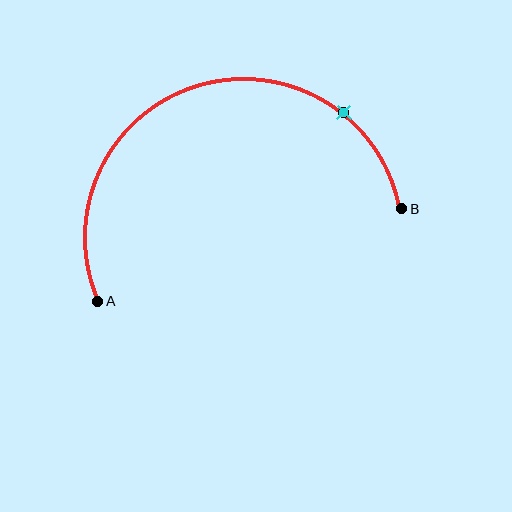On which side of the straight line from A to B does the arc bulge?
The arc bulges above the straight line connecting A and B.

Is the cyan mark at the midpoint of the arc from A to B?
No. The cyan mark lies on the arc but is closer to endpoint B. The arc midpoint would be at the point on the curve equidistant along the arc from both A and B.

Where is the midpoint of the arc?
The arc midpoint is the point on the curve farthest from the straight line joining A and B. It sits above that line.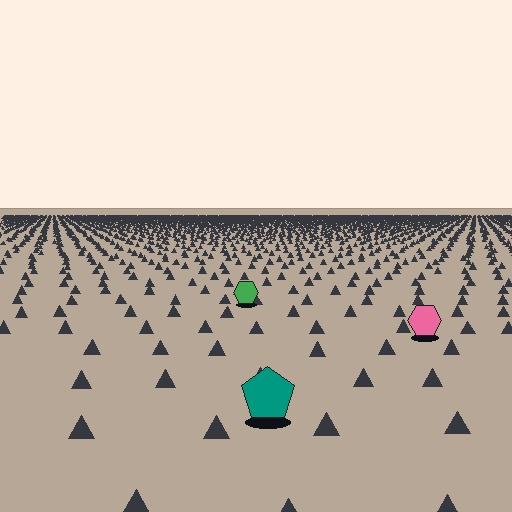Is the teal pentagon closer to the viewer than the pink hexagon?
Yes. The teal pentagon is closer — you can tell from the texture gradient: the ground texture is coarser near it.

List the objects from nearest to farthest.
From nearest to farthest: the teal pentagon, the pink hexagon, the green hexagon.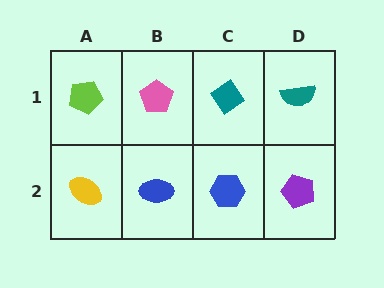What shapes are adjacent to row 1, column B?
A blue ellipse (row 2, column B), a lime pentagon (row 1, column A), a teal diamond (row 1, column C).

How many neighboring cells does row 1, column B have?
3.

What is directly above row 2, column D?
A teal semicircle.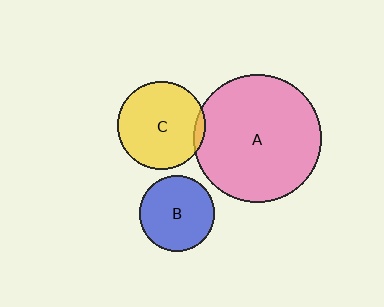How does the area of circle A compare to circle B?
Approximately 2.9 times.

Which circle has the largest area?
Circle A (pink).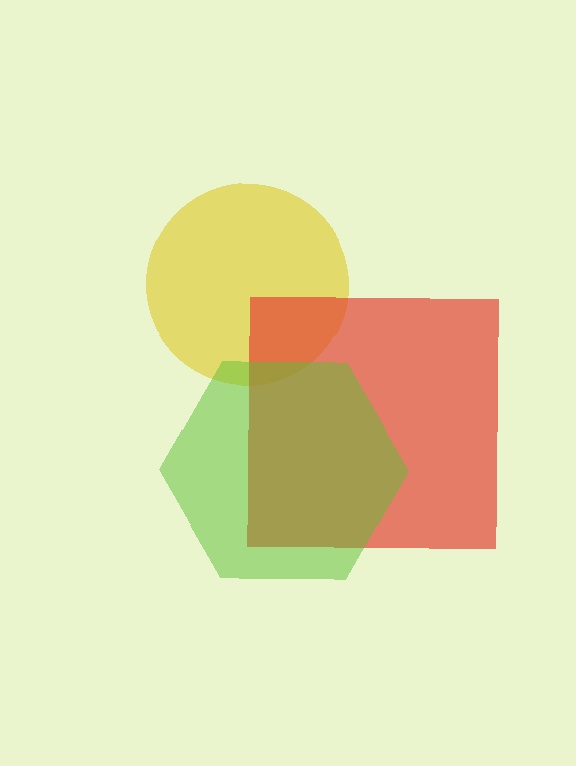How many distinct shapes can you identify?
There are 3 distinct shapes: a yellow circle, a red square, a lime hexagon.